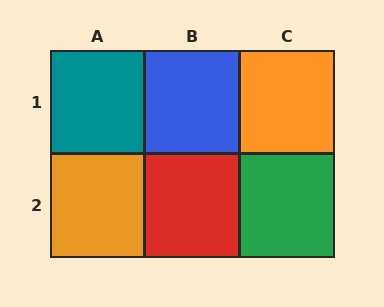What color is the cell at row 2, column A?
Orange.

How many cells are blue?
1 cell is blue.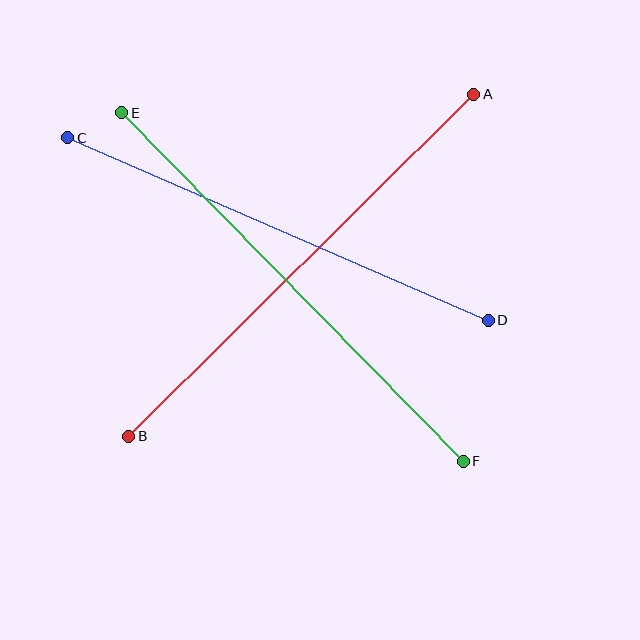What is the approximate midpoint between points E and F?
The midpoint is at approximately (292, 287) pixels.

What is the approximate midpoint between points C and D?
The midpoint is at approximately (278, 229) pixels.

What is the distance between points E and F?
The distance is approximately 488 pixels.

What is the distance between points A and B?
The distance is approximately 486 pixels.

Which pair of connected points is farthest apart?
Points E and F are farthest apart.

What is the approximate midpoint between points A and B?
The midpoint is at approximately (301, 265) pixels.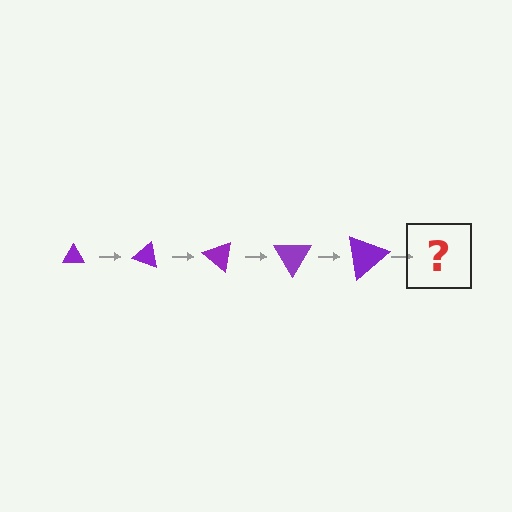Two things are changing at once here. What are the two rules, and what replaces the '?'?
The two rules are that the triangle grows larger each step and it rotates 20 degrees each step. The '?' should be a triangle, larger than the previous one and rotated 100 degrees from the start.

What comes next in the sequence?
The next element should be a triangle, larger than the previous one and rotated 100 degrees from the start.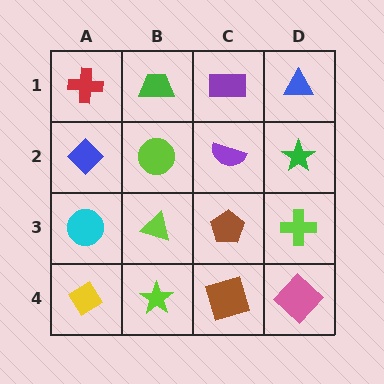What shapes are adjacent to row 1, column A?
A blue diamond (row 2, column A), a green trapezoid (row 1, column B).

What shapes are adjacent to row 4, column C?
A brown pentagon (row 3, column C), a lime star (row 4, column B), a pink diamond (row 4, column D).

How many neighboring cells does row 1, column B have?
3.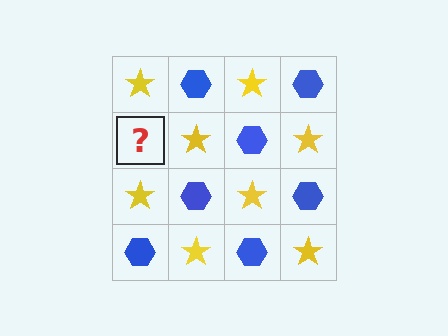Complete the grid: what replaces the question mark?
The question mark should be replaced with a blue hexagon.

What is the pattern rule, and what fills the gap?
The rule is that it alternates yellow star and blue hexagon in a checkerboard pattern. The gap should be filled with a blue hexagon.